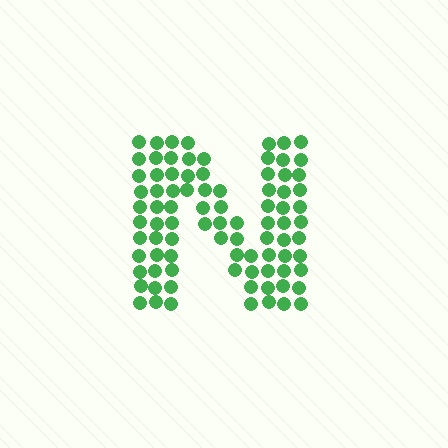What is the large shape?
The large shape is the letter N.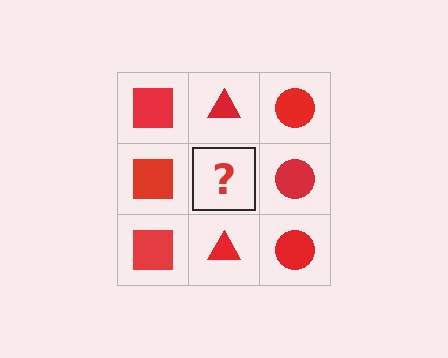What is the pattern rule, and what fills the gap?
The rule is that each column has a consistent shape. The gap should be filled with a red triangle.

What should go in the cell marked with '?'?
The missing cell should contain a red triangle.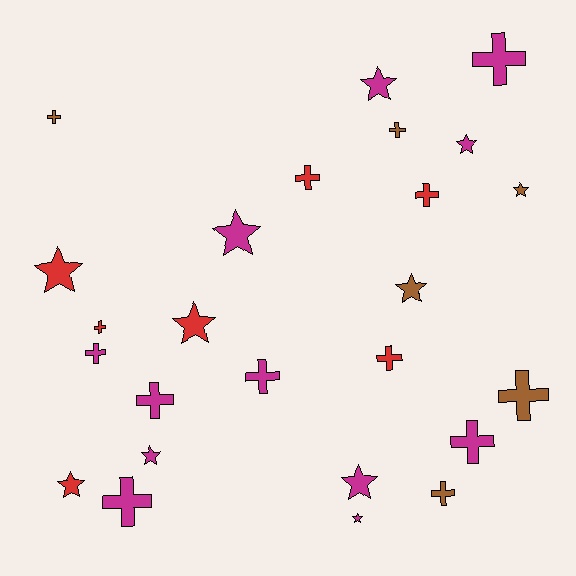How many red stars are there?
There are 3 red stars.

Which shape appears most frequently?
Cross, with 14 objects.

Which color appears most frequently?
Magenta, with 12 objects.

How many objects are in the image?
There are 25 objects.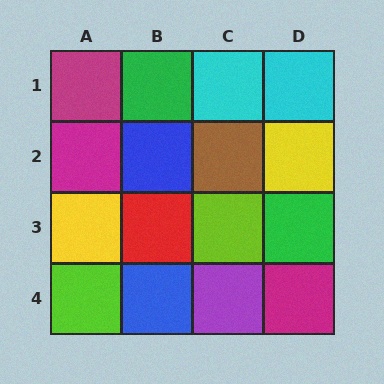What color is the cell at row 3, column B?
Red.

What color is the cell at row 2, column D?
Yellow.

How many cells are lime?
2 cells are lime.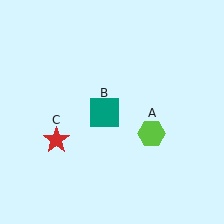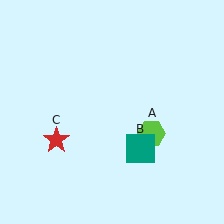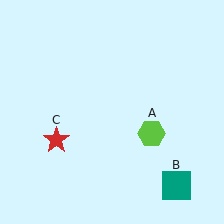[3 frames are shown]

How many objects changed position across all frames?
1 object changed position: teal square (object B).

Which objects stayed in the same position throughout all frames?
Lime hexagon (object A) and red star (object C) remained stationary.